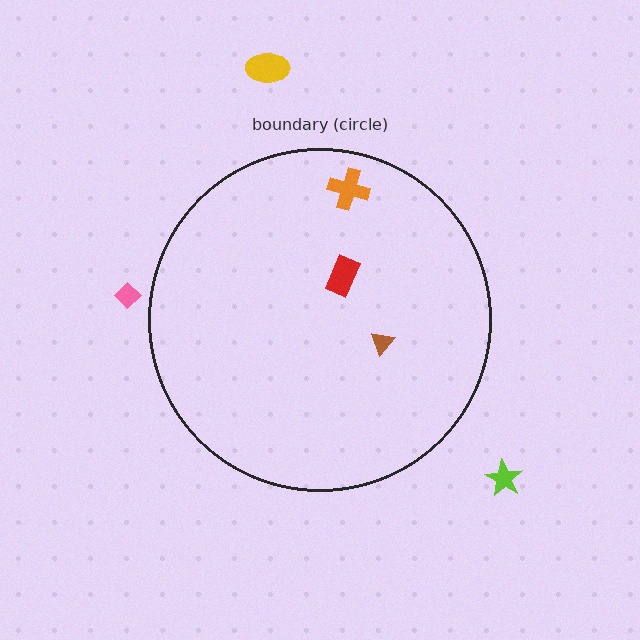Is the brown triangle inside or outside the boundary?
Inside.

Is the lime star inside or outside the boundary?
Outside.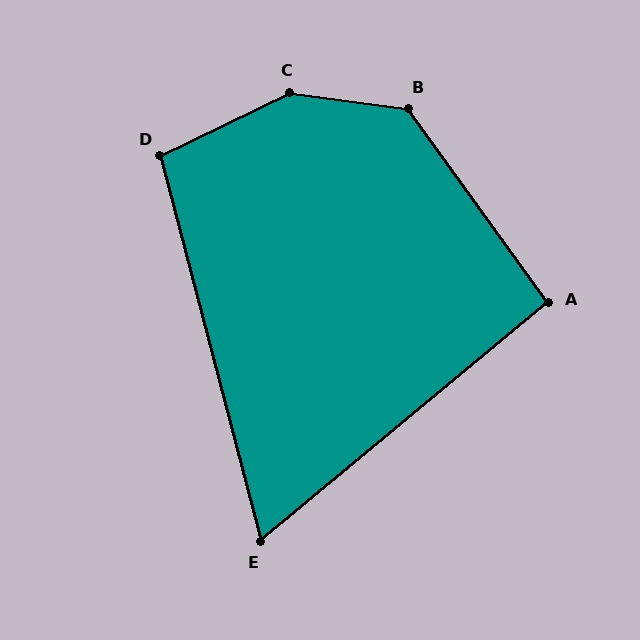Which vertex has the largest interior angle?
C, at approximately 146 degrees.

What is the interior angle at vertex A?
Approximately 94 degrees (approximately right).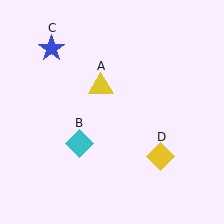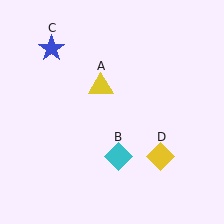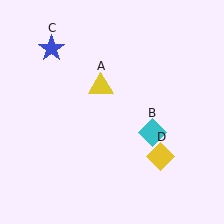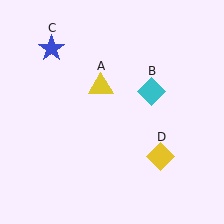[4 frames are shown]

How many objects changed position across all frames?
1 object changed position: cyan diamond (object B).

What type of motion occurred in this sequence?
The cyan diamond (object B) rotated counterclockwise around the center of the scene.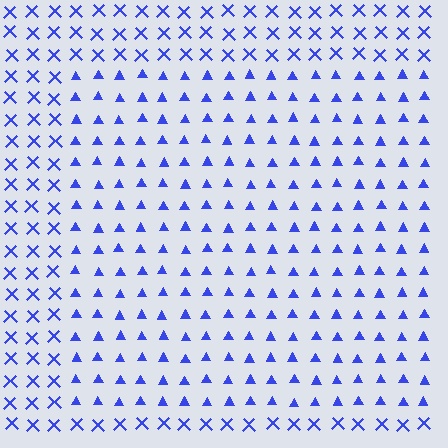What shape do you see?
I see a rectangle.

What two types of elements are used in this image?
The image uses triangles inside the rectangle region and X marks outside it.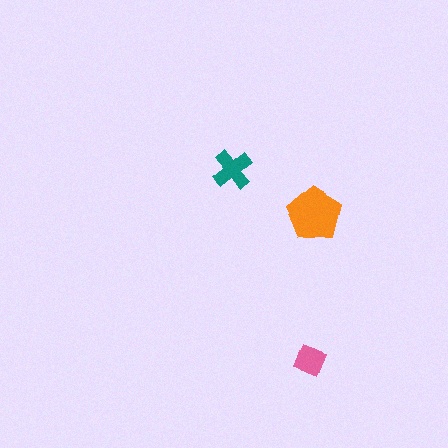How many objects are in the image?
There are 3 objects in the image.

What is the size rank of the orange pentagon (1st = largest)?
1st.